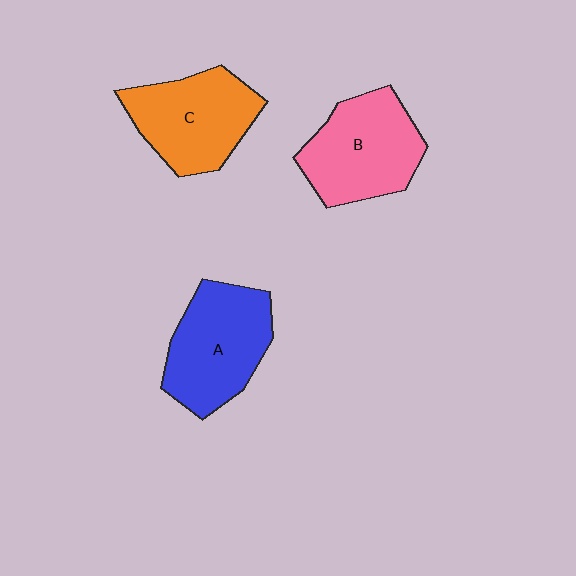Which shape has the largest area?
Shape A (blue).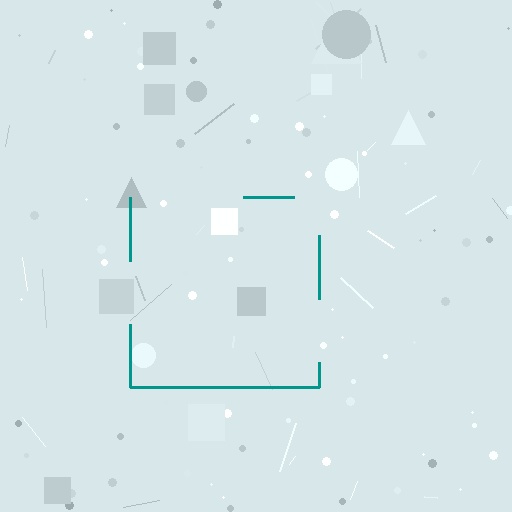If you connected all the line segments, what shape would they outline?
They would outline a square.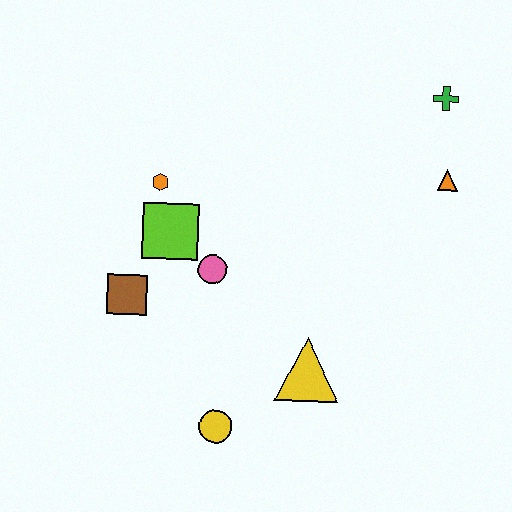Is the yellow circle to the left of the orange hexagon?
No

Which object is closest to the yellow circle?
The yellow triangle is closest to the yellow circle.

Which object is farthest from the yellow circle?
The green cross is farthest from the yellow circle.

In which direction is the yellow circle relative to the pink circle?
The yellow circle is below the pink circle.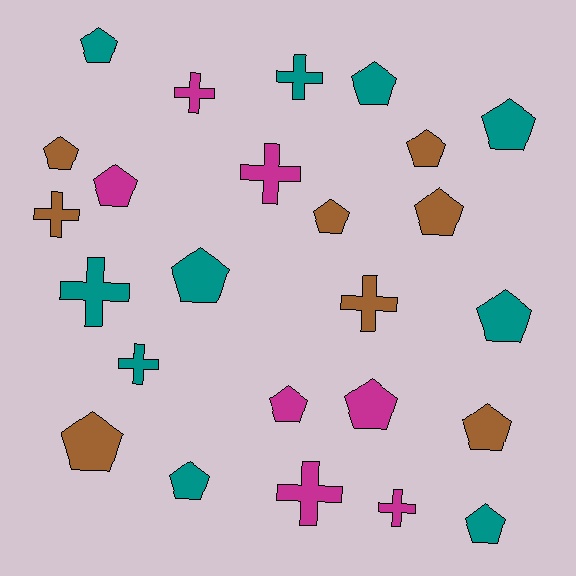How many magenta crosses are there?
There are 4 magenta crosses.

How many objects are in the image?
There are 25 objects.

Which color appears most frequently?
Teal, with 10 objects.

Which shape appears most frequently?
Pentagon, with 16 objects.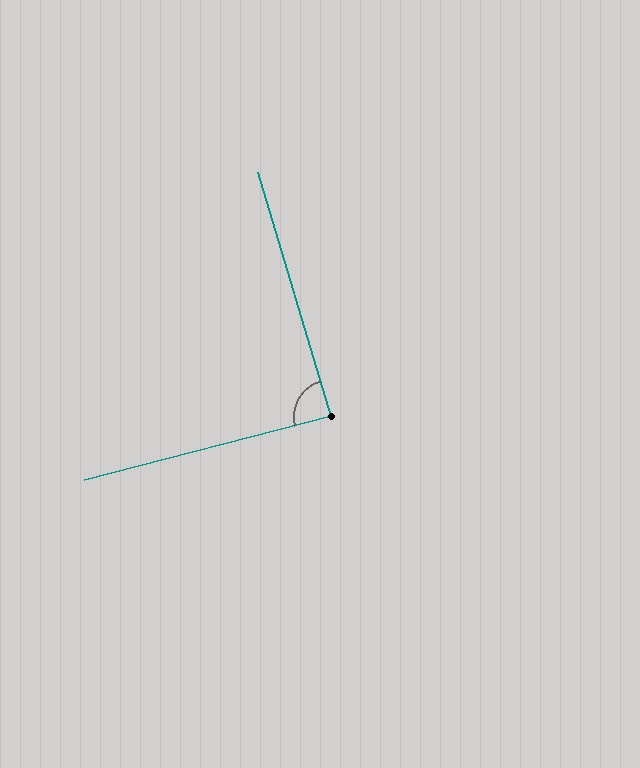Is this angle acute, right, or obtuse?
It is approximately a right angle.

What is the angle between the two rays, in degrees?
Approximately 88 degrees.